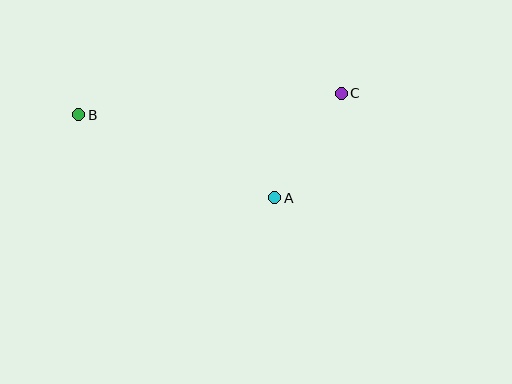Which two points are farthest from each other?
Points B and C are farthest from each other.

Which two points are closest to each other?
Points A and C are closest to each other.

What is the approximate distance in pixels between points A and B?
The distance between A and B is approximately 213 pixels.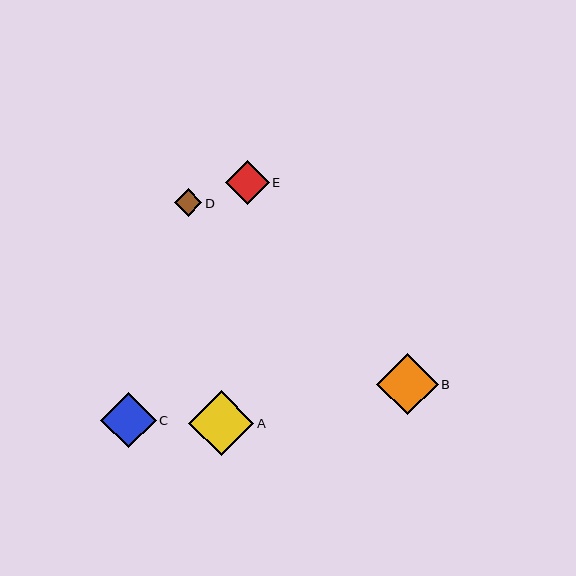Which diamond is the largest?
Diamond A is the largest with a size of approximately 66 pixels.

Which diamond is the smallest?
Diamond D is the smallest with a size of approximately 28 pixels.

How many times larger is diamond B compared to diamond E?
Diamond B is approximately 1.4 times the size of diamond E.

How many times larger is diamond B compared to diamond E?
Diamond B is approximately 1.4 times the size of diamond E.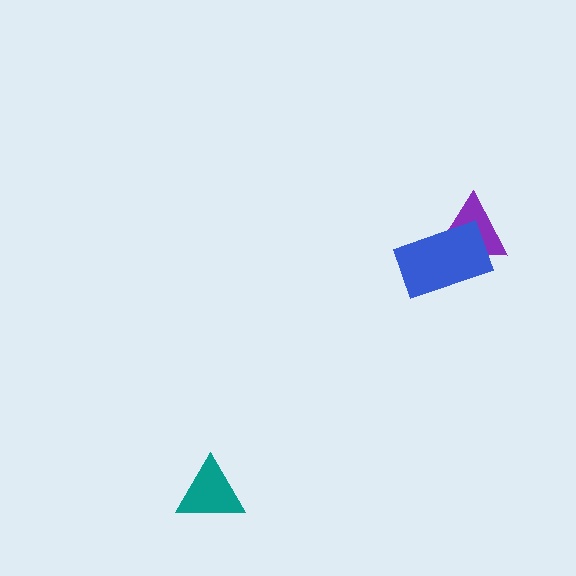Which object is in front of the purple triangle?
The blue rectangle is in front of the purple triangle.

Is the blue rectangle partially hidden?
No, no other shape covers it.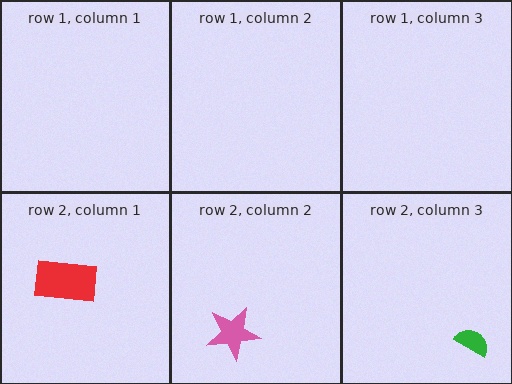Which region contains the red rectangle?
The row 2, column 1 region.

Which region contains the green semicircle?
The row 2, column 3 region.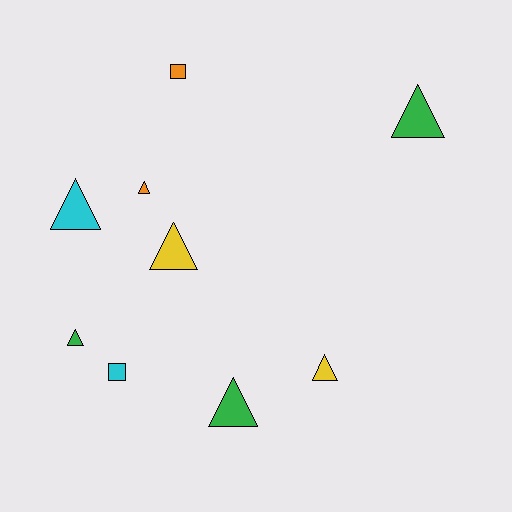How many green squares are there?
There are no green squares.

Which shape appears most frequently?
Triangle, with 7 objects.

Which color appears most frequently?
Green, with 3 objects.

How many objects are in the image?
There are 9 objects.